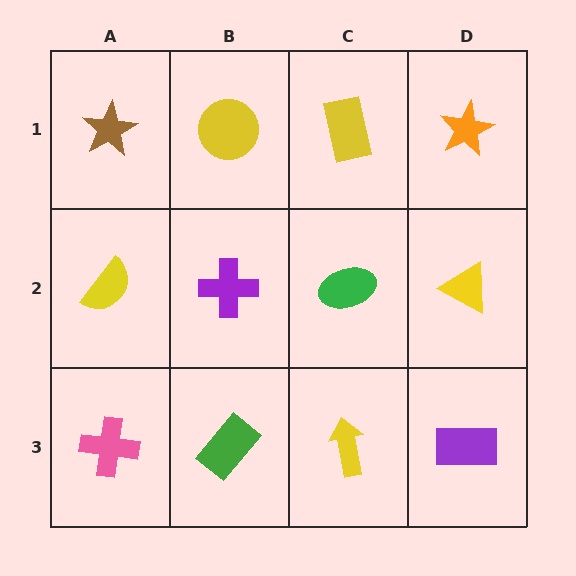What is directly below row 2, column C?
A yellow arrow.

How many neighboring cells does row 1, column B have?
3.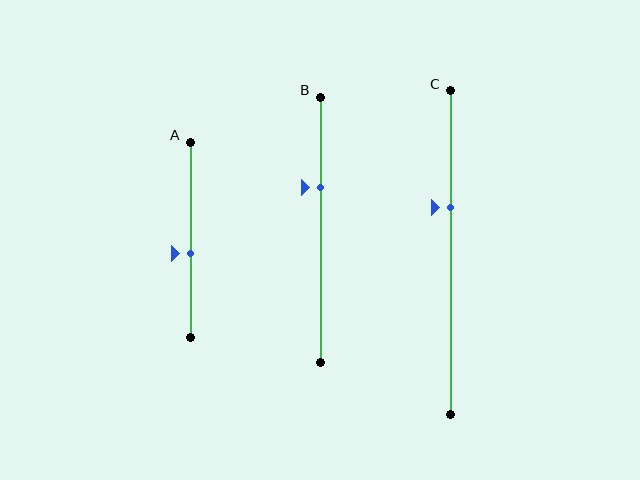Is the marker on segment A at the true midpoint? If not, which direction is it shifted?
No, the marker on segment A is shifted downward by about 7% of the segment length.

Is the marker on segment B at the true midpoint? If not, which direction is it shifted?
No, the marker on segment B is shifted upward by about 16% of the segment length.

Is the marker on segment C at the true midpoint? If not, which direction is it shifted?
No, the marker on segment C is shifted upward by about 14% of the segment length.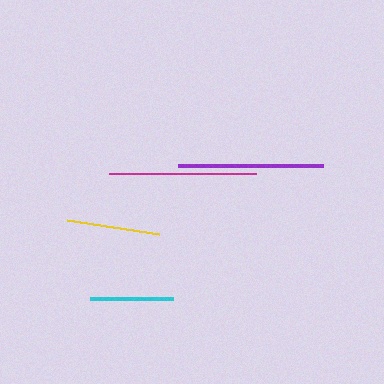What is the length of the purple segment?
The purple segment is approximately 145 pixels long.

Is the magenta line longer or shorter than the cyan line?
The magenta line is longer than the cyan line.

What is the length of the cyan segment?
The cyan segment is approximately 84 pixels long.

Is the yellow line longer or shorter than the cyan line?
The yellow line is longer than the cyan line.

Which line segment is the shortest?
The cyan line is the shortest at approximately 84 pixels.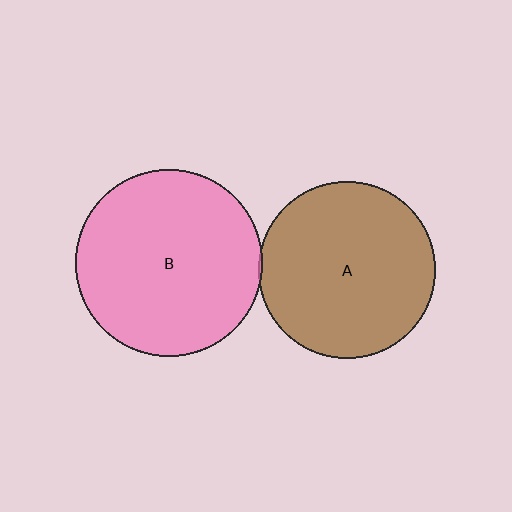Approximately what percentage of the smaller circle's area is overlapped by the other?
Approximately 5%.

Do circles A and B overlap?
Yes.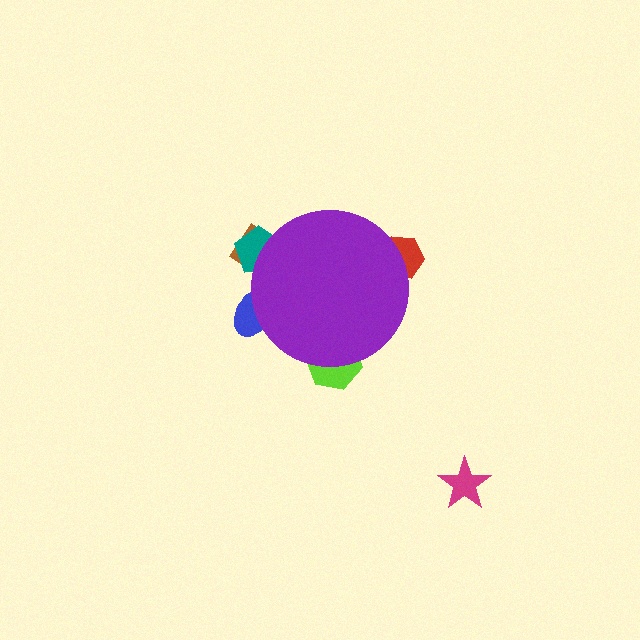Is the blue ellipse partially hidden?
Yes, the blue ellipse is partially hidden behind the purple circle.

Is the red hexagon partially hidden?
Yes, the red hexagon is partially hidden behind the purple circle.